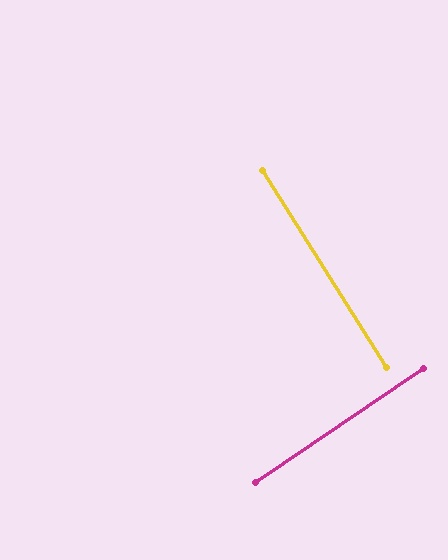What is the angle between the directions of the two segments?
Approximately 88 degrees.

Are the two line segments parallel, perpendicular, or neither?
Perpendicular — they meet at approximately 88°.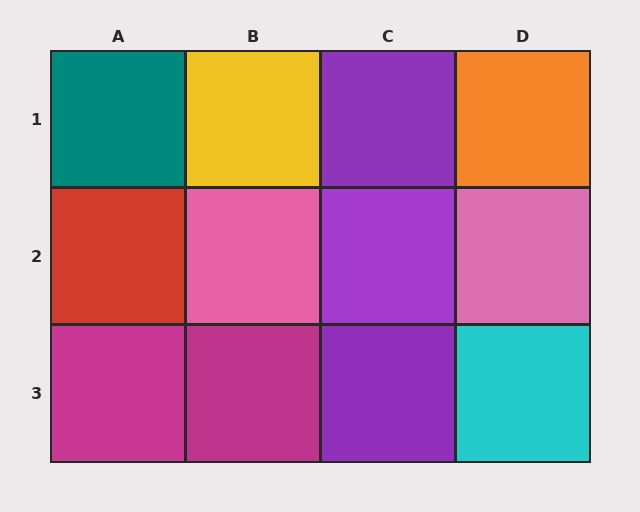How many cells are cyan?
1 cell is cyan.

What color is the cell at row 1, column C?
Purple.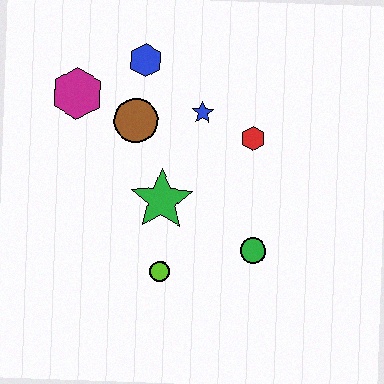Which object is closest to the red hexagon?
The blue star is closest to the red hexagon.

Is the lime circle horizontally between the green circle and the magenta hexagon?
Yes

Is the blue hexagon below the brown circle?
No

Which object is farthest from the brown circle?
The green circle is farthest from the brown circle.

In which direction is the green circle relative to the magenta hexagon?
The green circle is to the right of the magenta hexagon.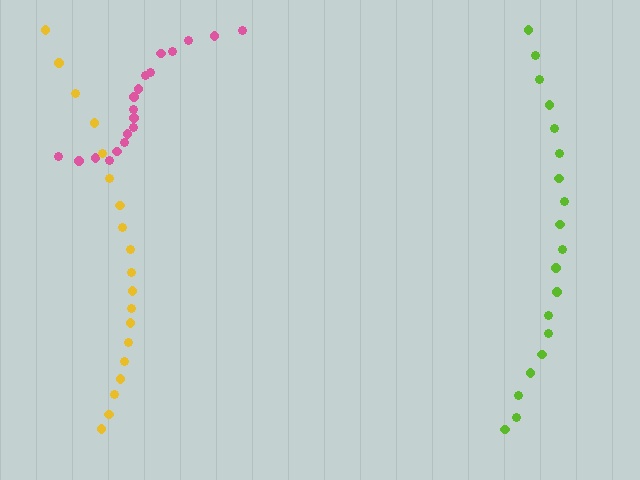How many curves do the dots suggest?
There are 3 distinct paths.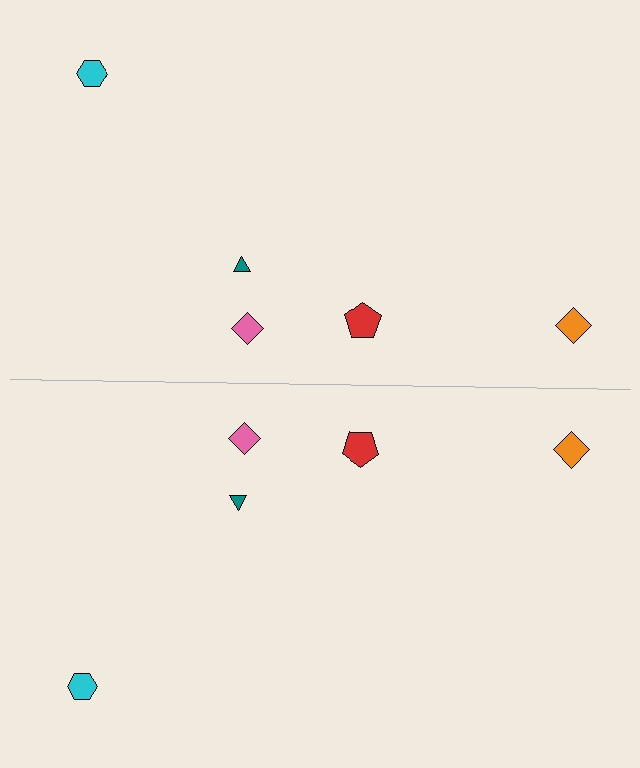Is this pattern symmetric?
Yes, this pattern has bilateral (reflection) symmetry.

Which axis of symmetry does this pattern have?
The pattern has a horizontal axis of symmetry running through the center of the image.